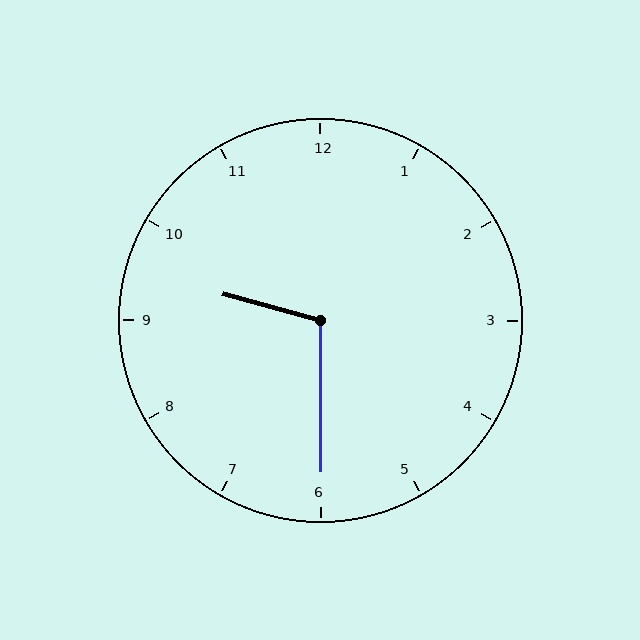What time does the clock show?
9:30.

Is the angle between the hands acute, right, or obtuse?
It is obtuse.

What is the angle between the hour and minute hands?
Approximately 105 degrees.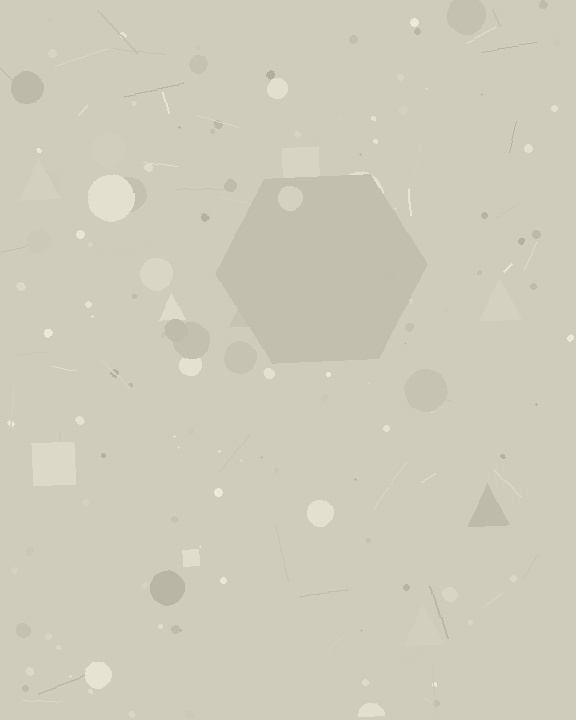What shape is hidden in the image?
A hexagon is hidden in the image.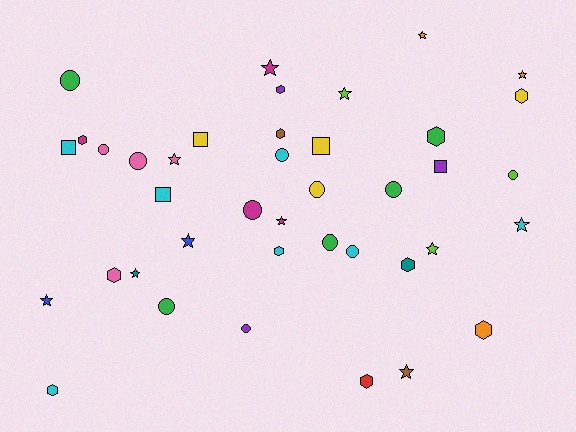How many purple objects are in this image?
There are 3 purple objects.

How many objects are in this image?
There are 40 objects.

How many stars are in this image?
There are 12 stars.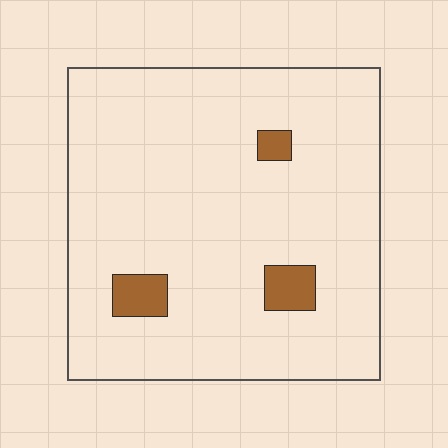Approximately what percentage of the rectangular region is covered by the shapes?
Approximately 5%.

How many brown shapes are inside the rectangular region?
3.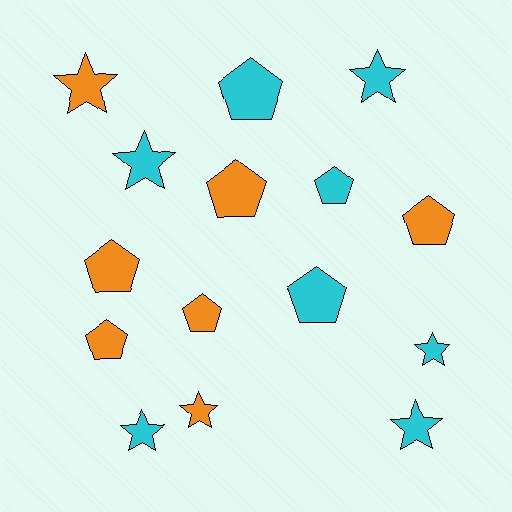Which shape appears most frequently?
Pentagon, with 8 objects.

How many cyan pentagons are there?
There are 3 cyan pentagons.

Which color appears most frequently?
Cyan, with 8 objects.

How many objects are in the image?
There are 15 objects.